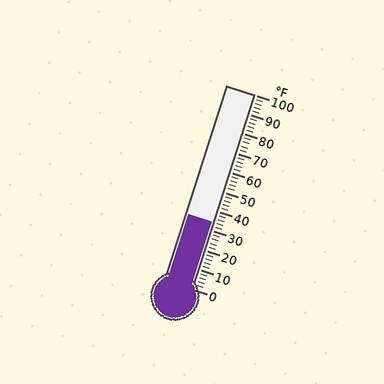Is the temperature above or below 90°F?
The temperature is below 90°F.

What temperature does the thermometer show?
The thermometer shows approximately 34°F.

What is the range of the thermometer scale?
The thermometer scale ranges from 0°F to 100°F.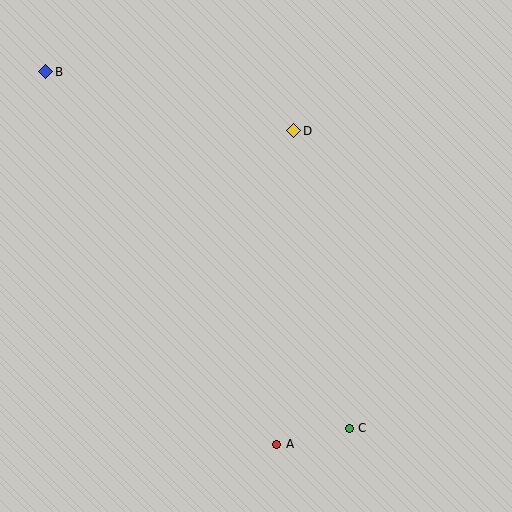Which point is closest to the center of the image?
Point D at (294, 131) is closest to the center.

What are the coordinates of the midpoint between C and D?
The midpoint between C and D is at (322, 280).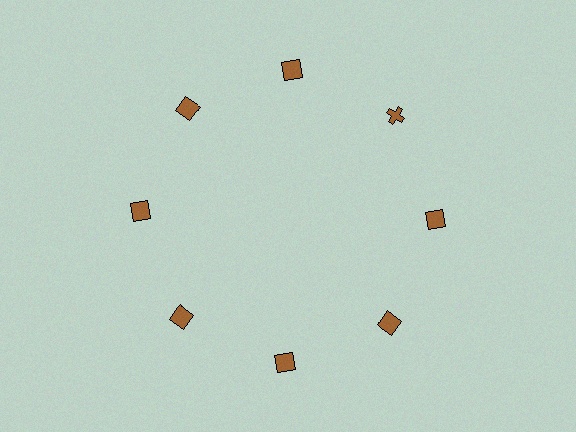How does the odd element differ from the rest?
It has a different shape: cross instead of square.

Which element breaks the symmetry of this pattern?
The brown cross at roughly the 2 o'clock position breaks the symmetry. All other shapes are brown squares.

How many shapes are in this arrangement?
There are 8 shapes arranged in a ring pattern.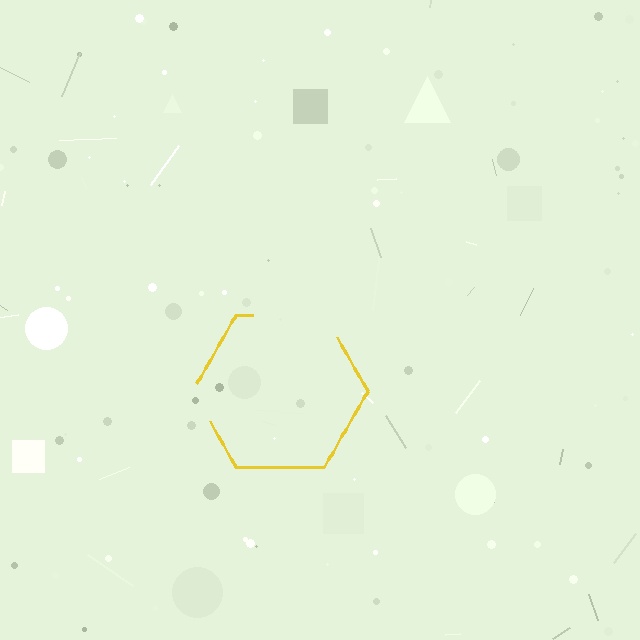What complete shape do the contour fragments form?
The contour fragments form a hexagon.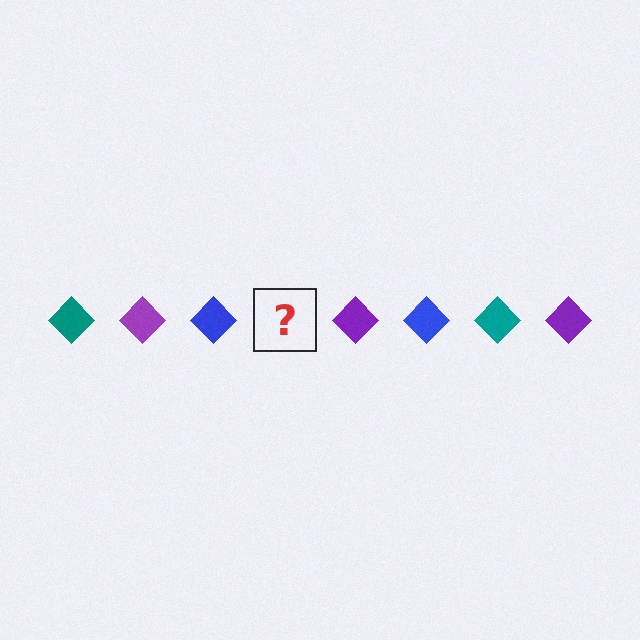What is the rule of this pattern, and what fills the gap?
The rule is that the pattern cycles through teal, purple, blue diamonds. The gap should be filled with a teal diamond.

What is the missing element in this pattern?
The missing element is a teal diamond.